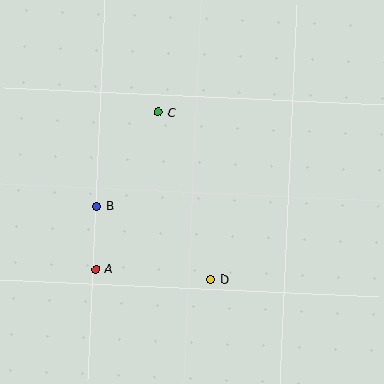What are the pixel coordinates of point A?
Point A is at (96, 269).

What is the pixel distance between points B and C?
The distance between B and C is 112 pixels.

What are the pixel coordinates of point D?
Point D is at (211, 279).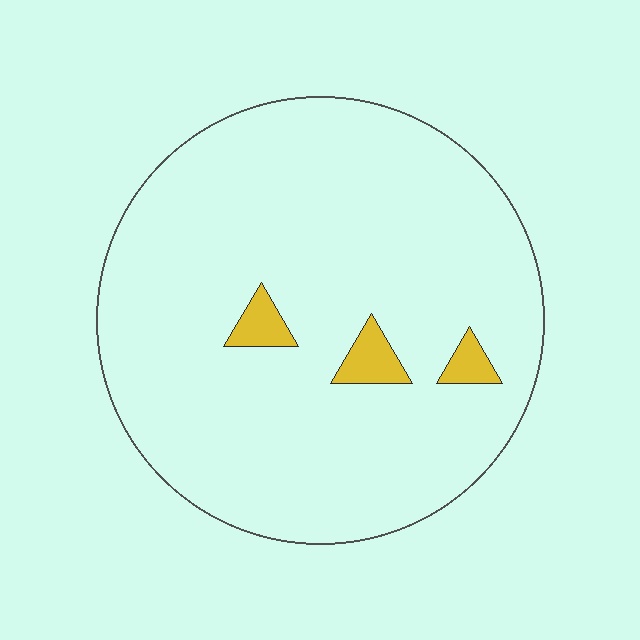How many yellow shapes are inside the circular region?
3.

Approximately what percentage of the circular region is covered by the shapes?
Approximately 5%.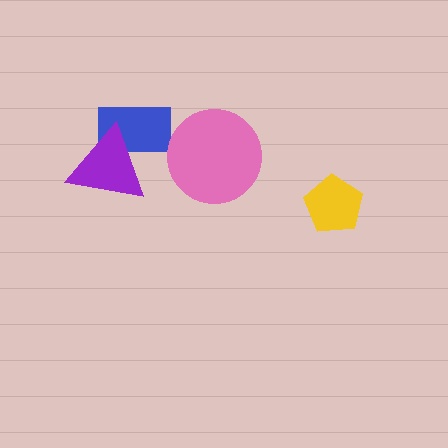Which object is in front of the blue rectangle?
The purple triangle is in front of the blue rectangle.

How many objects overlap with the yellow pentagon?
0 objects overlap with the yellow pentagon.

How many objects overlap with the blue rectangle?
1 object overlaps with the blue rectangle.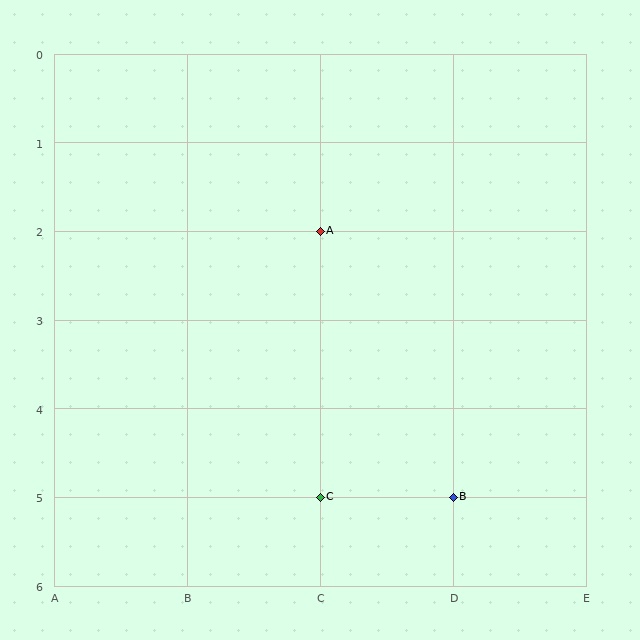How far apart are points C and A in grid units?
Points C and A are 3 rows apart.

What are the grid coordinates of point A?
Point A is at grid coordinates (C, 2).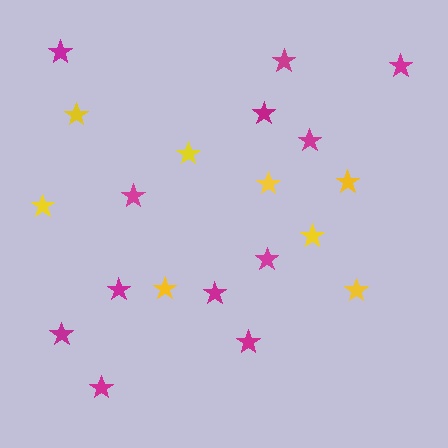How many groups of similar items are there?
There are 2 groups: one group of yellow stars (8) and one group of magenta stars (12).